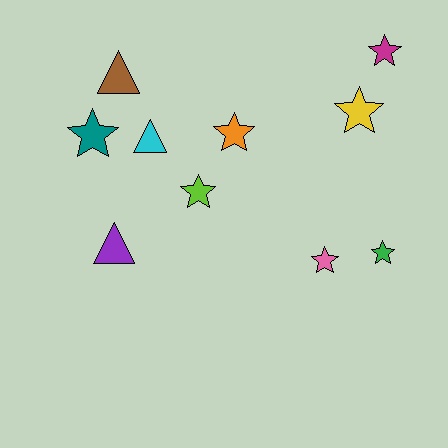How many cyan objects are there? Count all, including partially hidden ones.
There is 1 cyan object.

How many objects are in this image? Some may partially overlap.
There are 10 objects.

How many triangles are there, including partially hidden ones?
There are 3 triangles.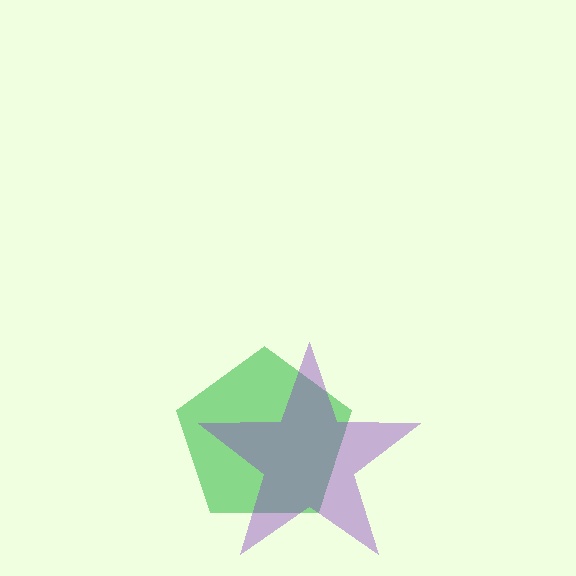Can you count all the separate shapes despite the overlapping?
Yes, there are 2 separate shapes.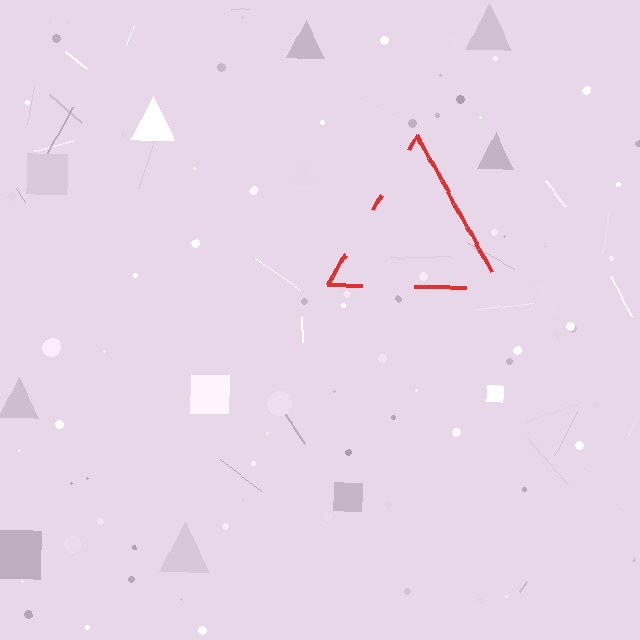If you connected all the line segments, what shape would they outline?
They would outline a triangle.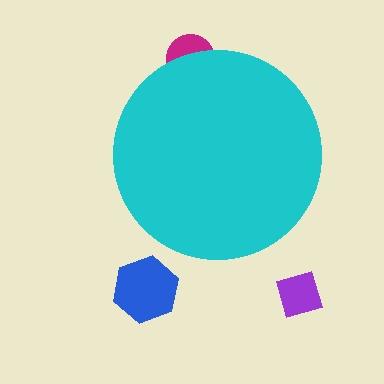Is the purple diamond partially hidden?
No, the purple diamond is fully visible.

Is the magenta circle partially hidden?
Yes, the magenta circle is partially hidden behind the cyan circle.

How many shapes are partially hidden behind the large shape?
1 shape is partially hidden.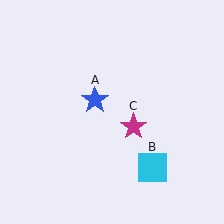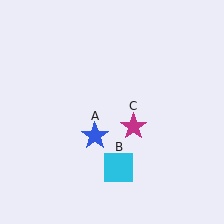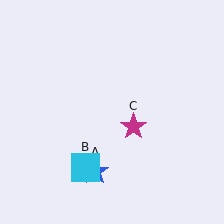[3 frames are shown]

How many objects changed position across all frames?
2 objects changed position: blue star (object A), cyan square (object B).